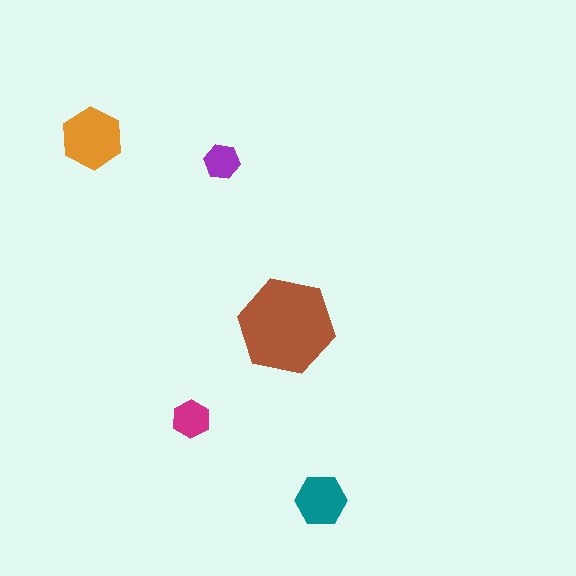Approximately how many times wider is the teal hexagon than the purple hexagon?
About 1.5 times wider.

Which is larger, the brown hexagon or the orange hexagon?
The brown one.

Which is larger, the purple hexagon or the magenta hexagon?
The magenta one.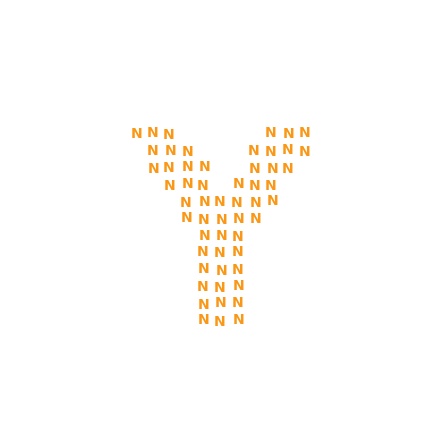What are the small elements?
The small elements are letter N's.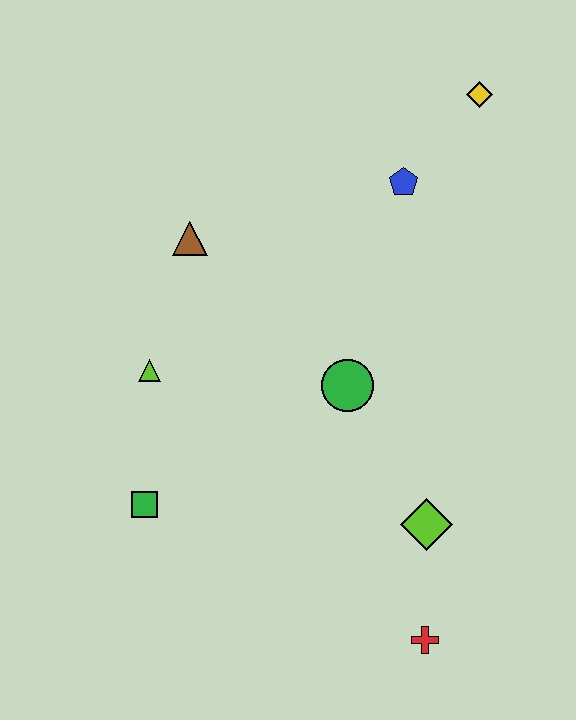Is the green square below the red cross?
No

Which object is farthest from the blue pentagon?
The red cross is farthest from the blue pentagon.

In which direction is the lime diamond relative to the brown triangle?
The lime diamond is below the brown triangle.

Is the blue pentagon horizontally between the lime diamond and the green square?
Yes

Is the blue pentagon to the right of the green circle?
Yes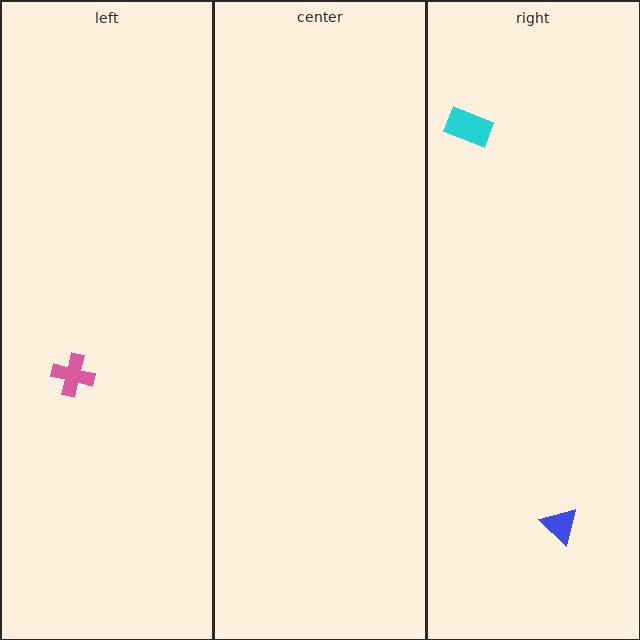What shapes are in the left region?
The pink cross.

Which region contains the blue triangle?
The right region.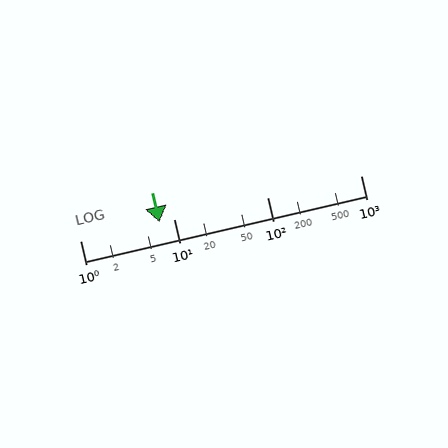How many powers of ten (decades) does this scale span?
The scale spans 3 decades, from 1 to 1000.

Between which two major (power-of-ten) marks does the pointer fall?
The pointer is between 1 and 10.